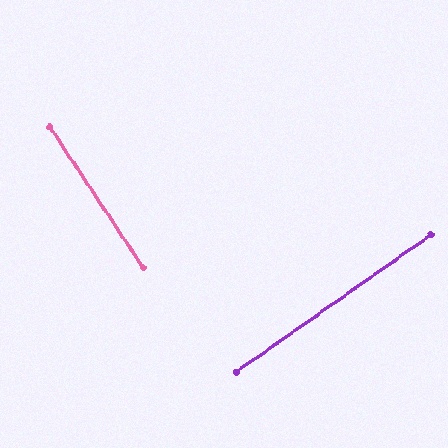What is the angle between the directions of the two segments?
Approximately 88 degrees.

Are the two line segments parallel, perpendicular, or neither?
Perpendicular — they meet at approximately 88°.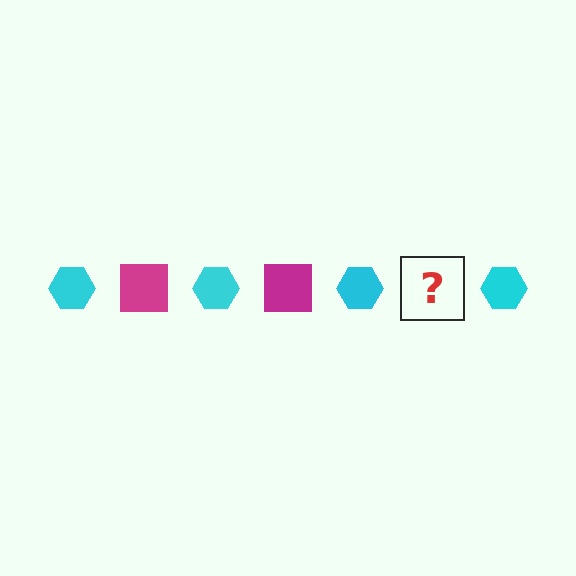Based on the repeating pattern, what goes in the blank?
The blank should be a magenta square.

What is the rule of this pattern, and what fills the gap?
The rule is that the pattern alternates between cyan hexagon and magenta square. The gap should be filled with a magenta square.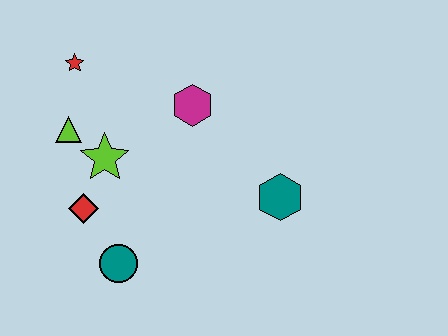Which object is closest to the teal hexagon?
The magenta hexagon is closest to the teal hexagon.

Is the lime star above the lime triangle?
No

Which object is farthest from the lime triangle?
The teal hexagon is farthest from the lime triangle.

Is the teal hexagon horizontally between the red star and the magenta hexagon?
No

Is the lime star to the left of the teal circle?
Yes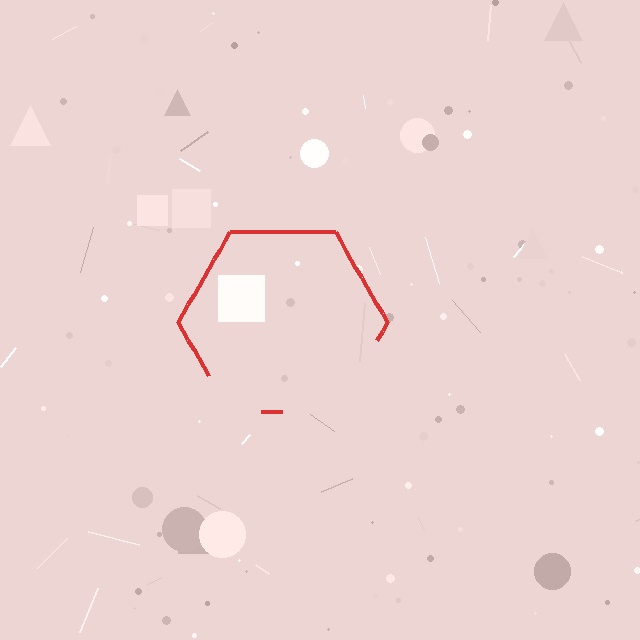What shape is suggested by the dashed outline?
The dashed outline suggests a hexagon.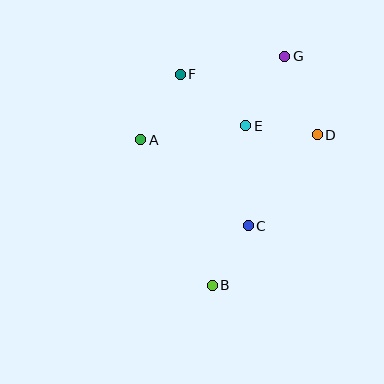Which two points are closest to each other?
Points B and C are closest to each other.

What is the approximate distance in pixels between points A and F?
The distance between A and F is approximately 76 pixels.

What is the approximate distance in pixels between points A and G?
The distance between A and G is approximately 166 pixels.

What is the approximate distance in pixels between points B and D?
The distance between B and D is approximately 184 pixels.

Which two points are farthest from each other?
Points B and G are farthest from each other.